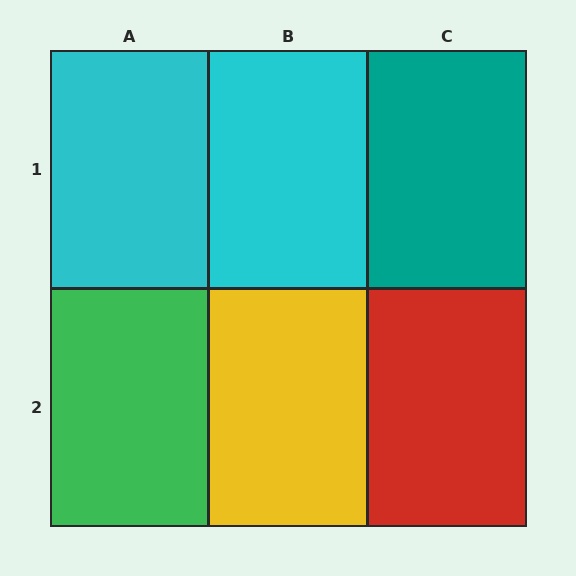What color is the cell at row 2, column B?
Yellow.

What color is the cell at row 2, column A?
Green.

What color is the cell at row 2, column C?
Red.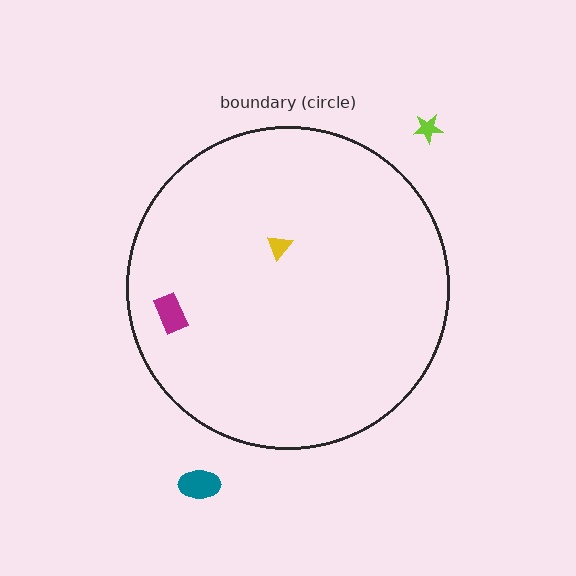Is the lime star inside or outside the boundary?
Outside.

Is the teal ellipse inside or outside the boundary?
Outside.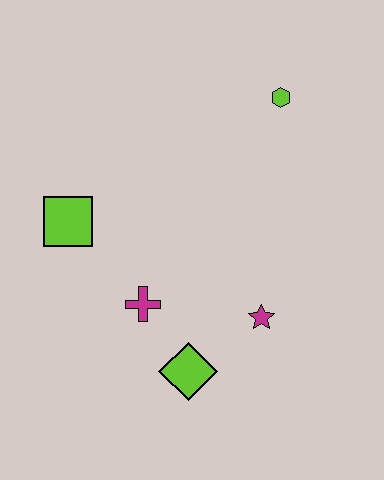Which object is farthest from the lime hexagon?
The lime diamond is farthest from the lime hexagon.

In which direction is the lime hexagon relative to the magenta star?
The lime hexagon is above the magenta star.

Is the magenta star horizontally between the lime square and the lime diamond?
No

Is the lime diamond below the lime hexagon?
Yes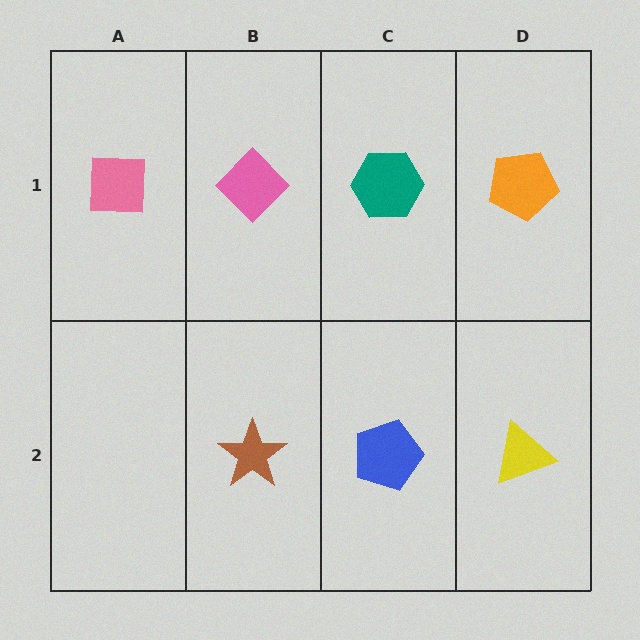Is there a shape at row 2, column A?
No, that cell is empty.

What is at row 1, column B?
A pink diamond.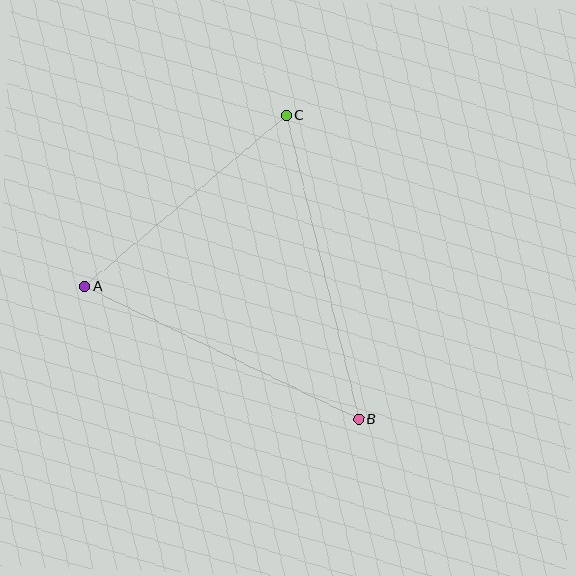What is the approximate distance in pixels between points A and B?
The distance between A and B is approximately 304 pixels.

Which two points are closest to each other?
Points A and C are closest to each other.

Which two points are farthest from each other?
Points B and C are farthest from each other.